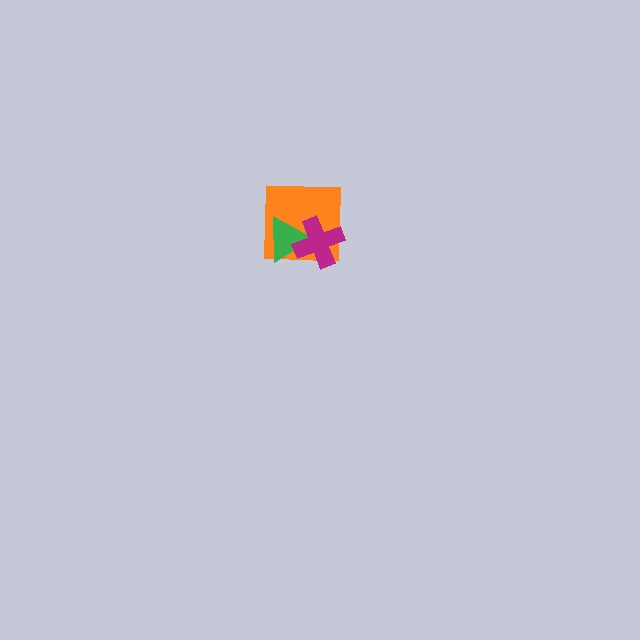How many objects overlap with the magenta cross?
2 objects overlap with the magenta cross.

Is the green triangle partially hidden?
Yes, it is partially covered by another shape.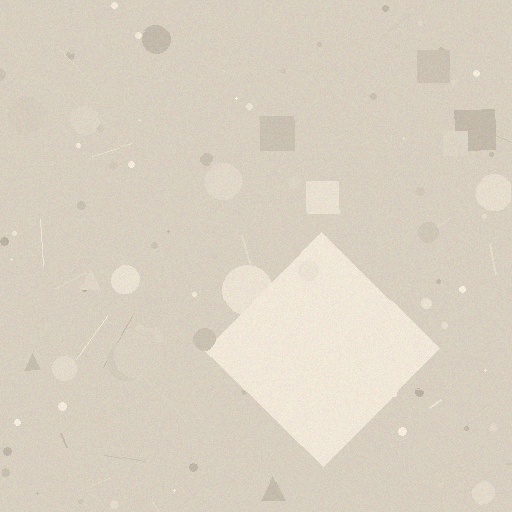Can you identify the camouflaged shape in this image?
The camouflaged shape is a diamond.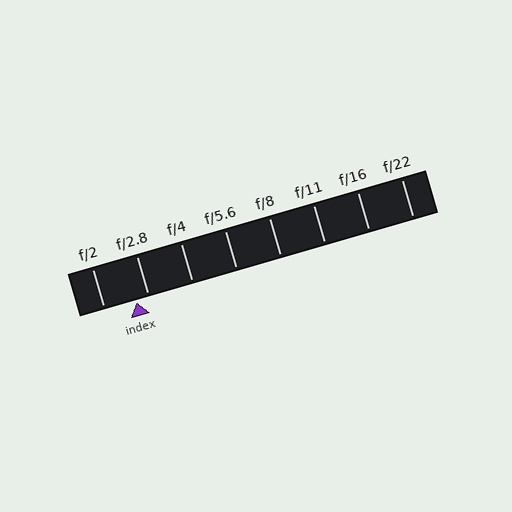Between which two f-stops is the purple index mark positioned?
The index mark is between f/2 and f/2.8.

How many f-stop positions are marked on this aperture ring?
There are 8 f-stop positions marked.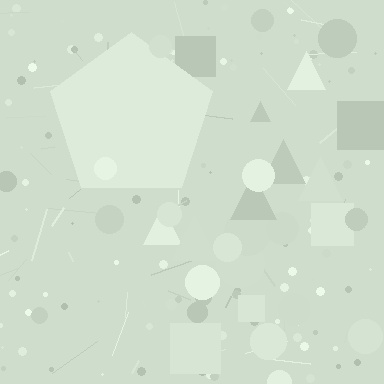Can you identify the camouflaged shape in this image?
The camouflaged shape is a pentagon.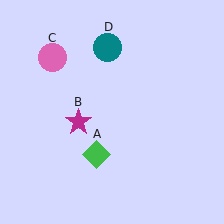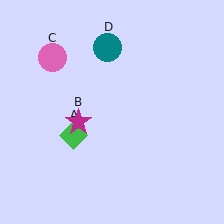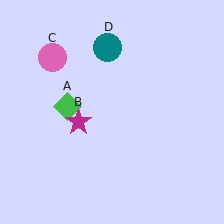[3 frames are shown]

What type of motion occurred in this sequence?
The green diamond (object A) rotated clockwise around the center of the scene.